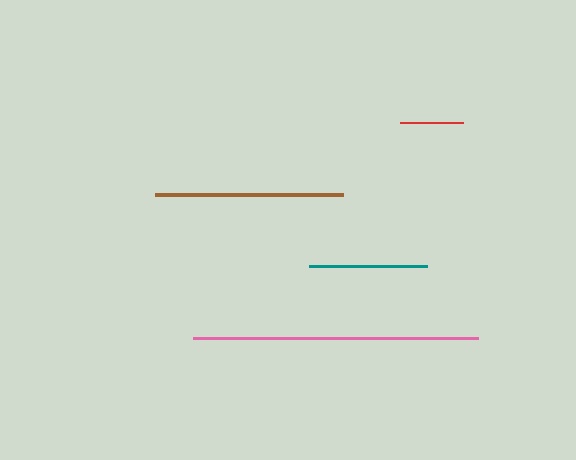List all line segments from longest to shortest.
From longest to shortest: pink, brown, teal, red.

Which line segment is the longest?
The pink line is the longest at approximately 285 pixels.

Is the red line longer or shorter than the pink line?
The pink line is longer than the red line.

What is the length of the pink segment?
The pink segment is approximately 285 pixels long.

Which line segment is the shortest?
The red line is the shortest at approximately 63 pixels.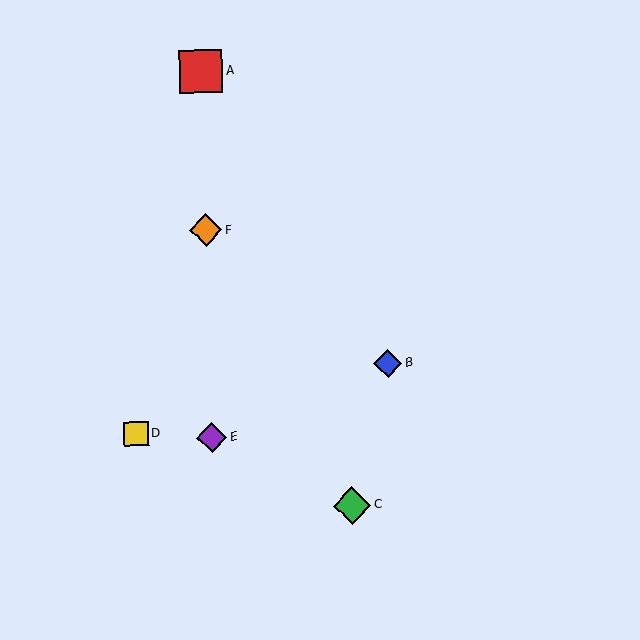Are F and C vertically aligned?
No, F is at x≈206 and C is at x≈352.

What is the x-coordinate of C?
Object C is at x≈352.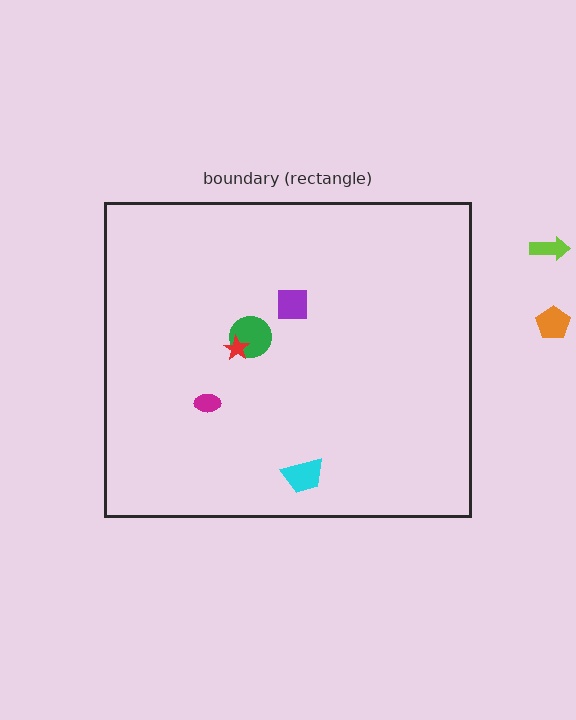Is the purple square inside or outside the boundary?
Inside.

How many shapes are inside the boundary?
5 inside, 2 outside.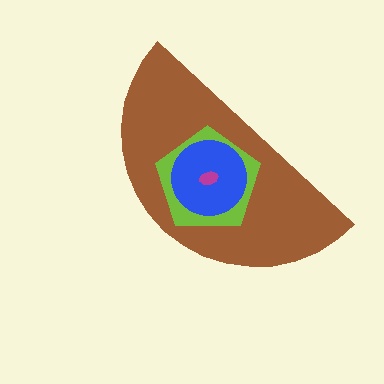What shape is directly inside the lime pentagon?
The blue circle.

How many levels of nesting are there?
4.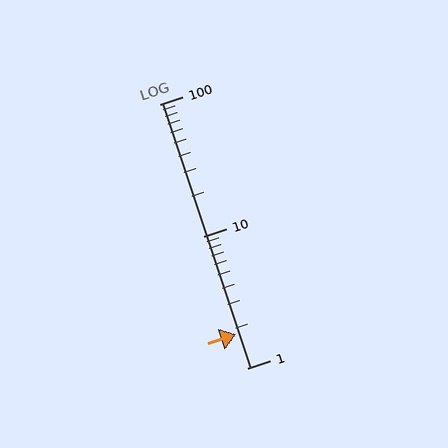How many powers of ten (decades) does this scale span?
The scale spans 2 decades, from 1 to 100.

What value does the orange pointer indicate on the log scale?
The pointer indicates approximately 1.8.